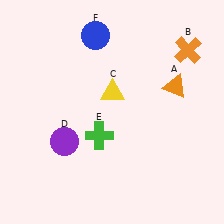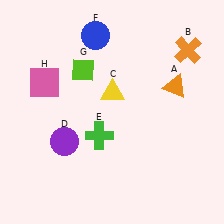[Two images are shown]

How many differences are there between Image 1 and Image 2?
There are 2 differences between the two images.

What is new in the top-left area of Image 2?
A pink square (H) was added in the top-left area of Image 2.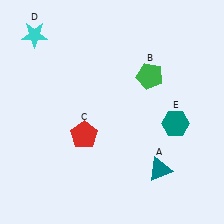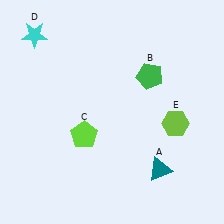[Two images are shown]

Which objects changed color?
C changed from red to lime. E changed from teal to lime.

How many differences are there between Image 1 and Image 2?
There are 2 differences between the two images.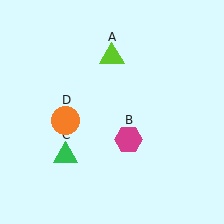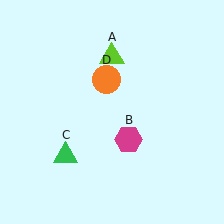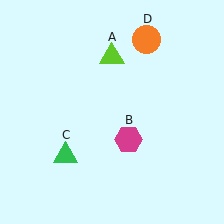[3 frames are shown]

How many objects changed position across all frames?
1 object changed position: orange circle (object D).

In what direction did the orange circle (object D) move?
The orange circle (object D) moved up and to the right.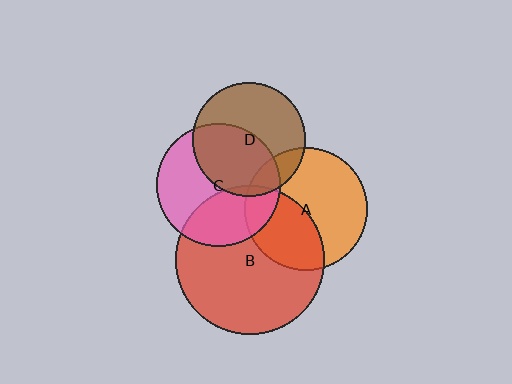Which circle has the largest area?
Circle B (red).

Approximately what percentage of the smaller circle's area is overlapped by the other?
Approximately 15%.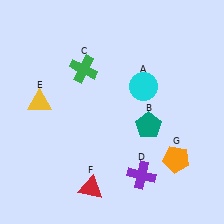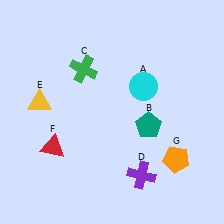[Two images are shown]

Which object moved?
The red triangle (F) moved up.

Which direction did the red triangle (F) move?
The red triangle (F) moved up.